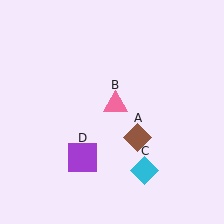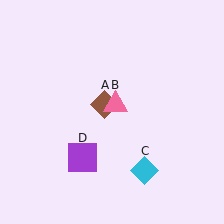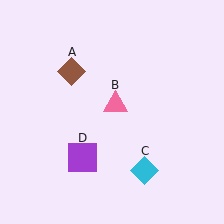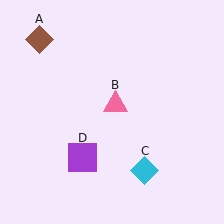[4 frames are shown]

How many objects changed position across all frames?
1 object changed position: brown diamond (object A).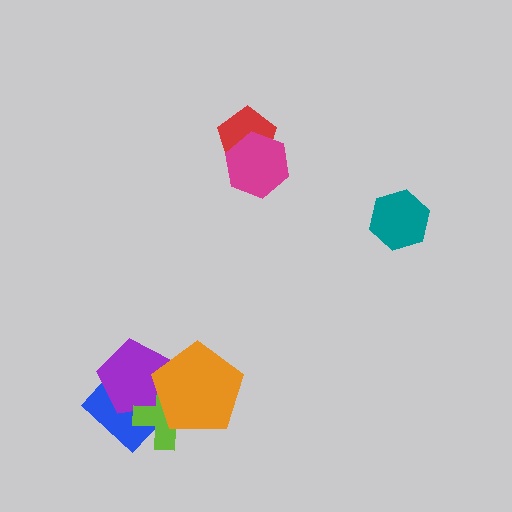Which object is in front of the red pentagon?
The magenta hexagon is in front of the red pentagon.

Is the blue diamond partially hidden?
Yes, it is partially covered by another shape.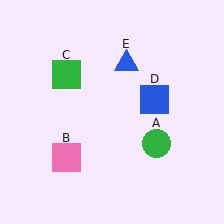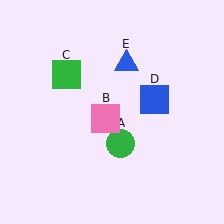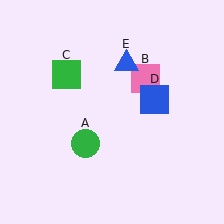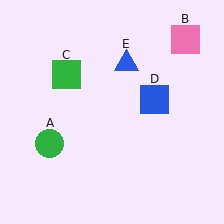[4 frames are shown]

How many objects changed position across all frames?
2 objects changed position: green circle (object A), pink square (object B).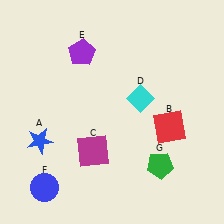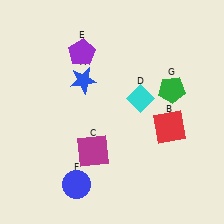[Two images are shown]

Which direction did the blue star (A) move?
The blue star (A) moved up.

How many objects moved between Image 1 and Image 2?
3 objects moved between the two images.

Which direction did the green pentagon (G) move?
The green pentagon (G) moved up.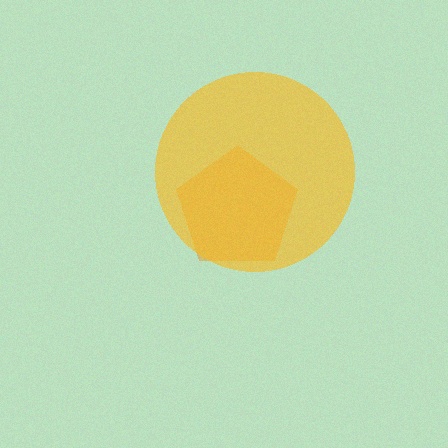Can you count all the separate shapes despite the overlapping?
Yes, there are 2 separate shapes.